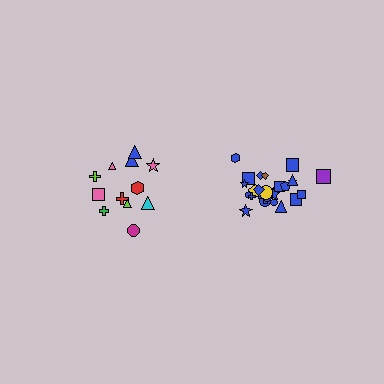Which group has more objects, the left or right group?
The right group.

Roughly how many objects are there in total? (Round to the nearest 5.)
Roughly 35 objects in total.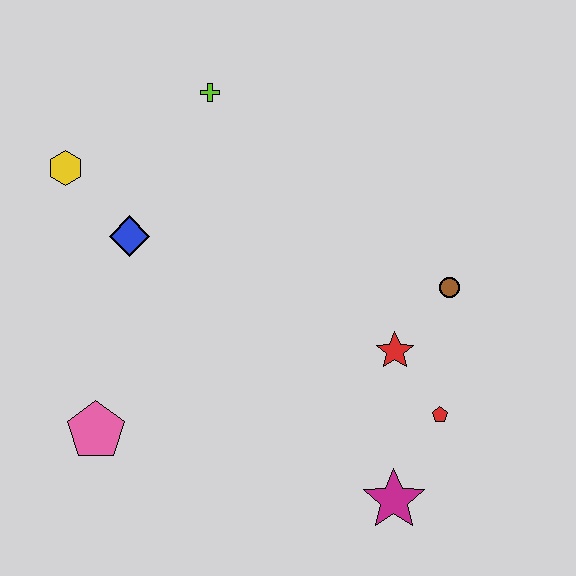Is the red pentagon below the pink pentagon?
No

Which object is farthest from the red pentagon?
The yellow hexagon is farthest from the red pentagon.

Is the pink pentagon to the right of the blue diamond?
No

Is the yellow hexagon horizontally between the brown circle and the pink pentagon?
No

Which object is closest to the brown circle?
The red star is closest to the brown circle.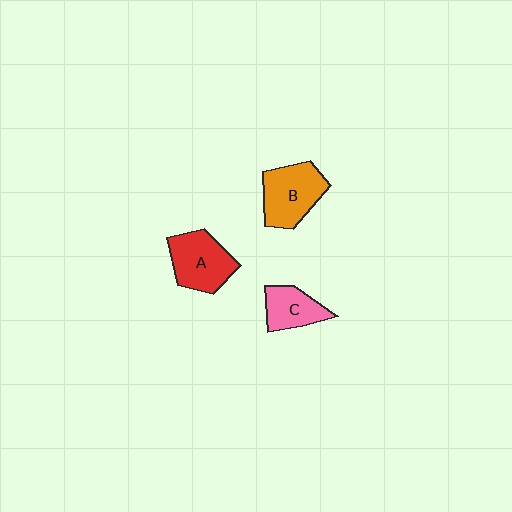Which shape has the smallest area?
Shape C (pink).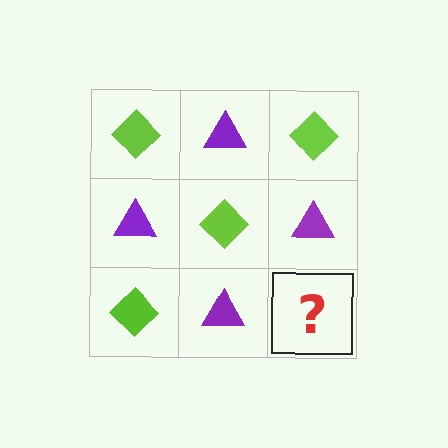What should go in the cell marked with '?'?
The missing cell should contain a lime diamond.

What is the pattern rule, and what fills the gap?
The rule is that it alternates lime diamond and purple triangle in a checkerboard pattern. The gap should be filled with a lime diamond.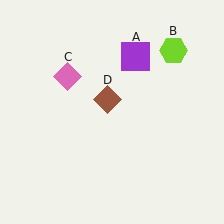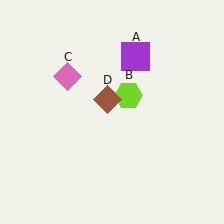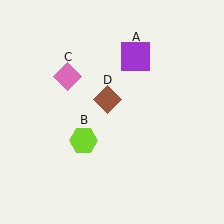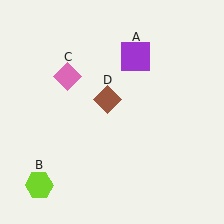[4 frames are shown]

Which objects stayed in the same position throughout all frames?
Purple square (object A) and pink diamond (object C) and brown diamond (object D) remained stationary.